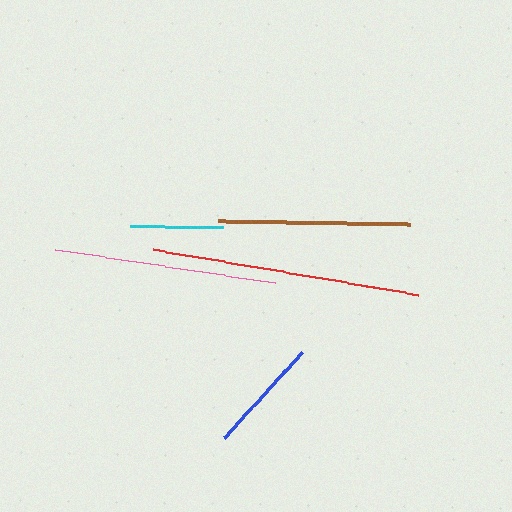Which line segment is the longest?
The red line is the longest at approximately 270 pixels.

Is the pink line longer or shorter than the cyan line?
The pink line is longer than the cyan line.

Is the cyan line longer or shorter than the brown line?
The brown line is longer than the cyan line.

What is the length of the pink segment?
The pink segment is approximately 222 pixels long.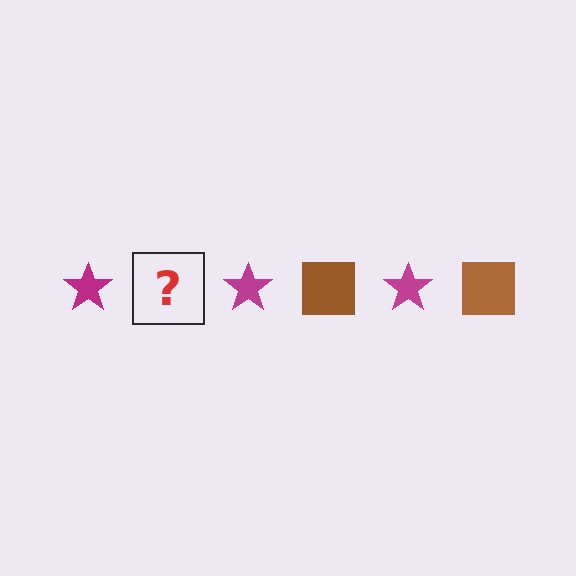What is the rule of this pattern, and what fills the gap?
The rule is that the pattern alternates between magenta star and brown square. The gap should be filled with a brown square.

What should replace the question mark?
The question mark should be replaced with a brown square.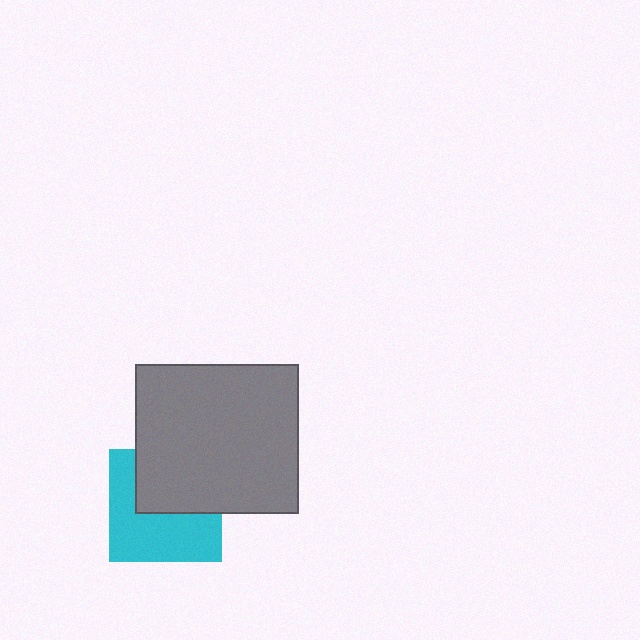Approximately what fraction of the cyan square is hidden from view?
Roughly 44% of the cyan square is hidden behind the gray rectangle.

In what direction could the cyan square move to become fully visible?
The cyan square could move down. That would shift it out from behind the gray rectangle entirely.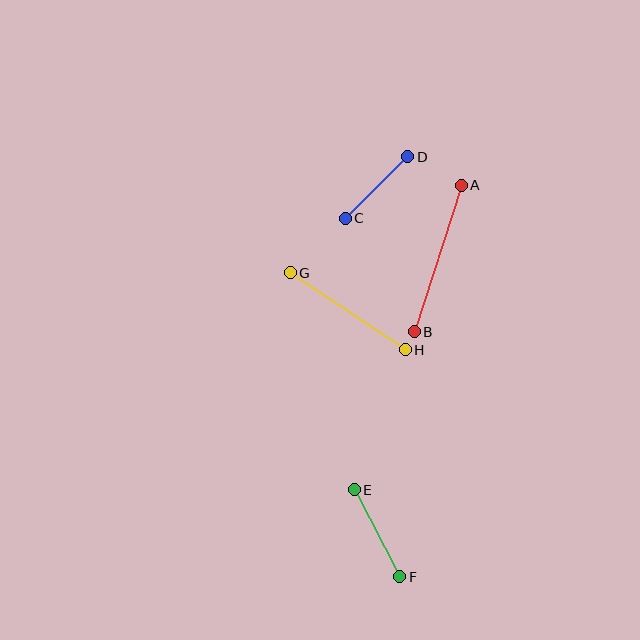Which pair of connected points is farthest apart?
Points A and B are farthest apart.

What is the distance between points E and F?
The distance is approximately 98 pixels.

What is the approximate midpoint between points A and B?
The midpoint is at approximately (438, 258) pixels.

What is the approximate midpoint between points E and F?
The midpoint is at approximately (377, 533) pixels.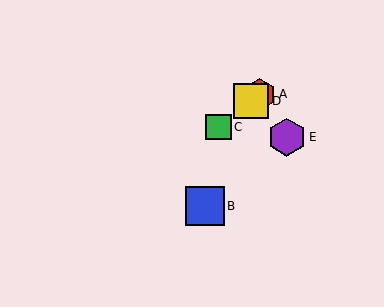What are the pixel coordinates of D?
Object D is at (251, 101).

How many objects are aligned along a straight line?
3 objects (A, C, D) are aligned along a straight line.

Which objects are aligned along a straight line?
Objects A, C, D are aligned along a straight line.